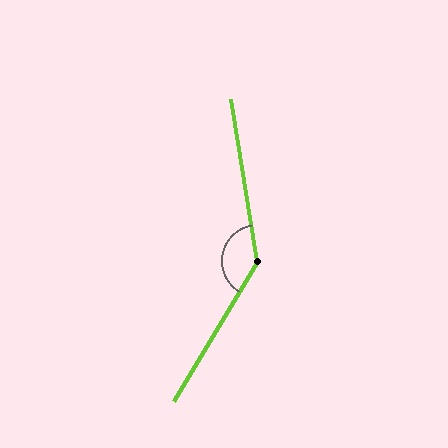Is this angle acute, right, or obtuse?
It is obtuse.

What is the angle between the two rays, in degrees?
Approximately 140 degrees.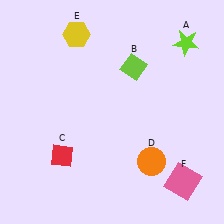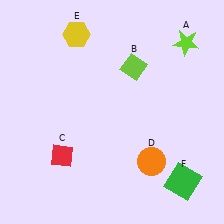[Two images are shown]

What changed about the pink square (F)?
In Image 1, F is pink. In Image 2, it changed to green.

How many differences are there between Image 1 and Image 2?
There is 1 difference between the two images.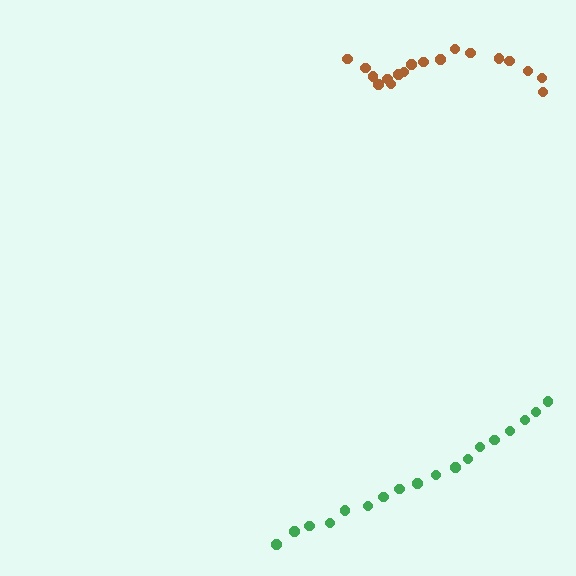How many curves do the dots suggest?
There are 2 distinct paths.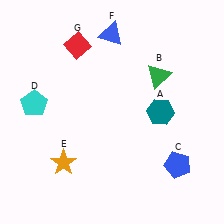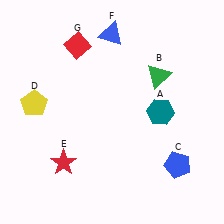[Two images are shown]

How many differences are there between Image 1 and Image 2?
There are 2 differences between the two images.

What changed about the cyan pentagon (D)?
In Image 1, D is cyan. In Image 2, it changed to yellow.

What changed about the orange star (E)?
In Image 1, E is orange. In Image 2, it changed to red.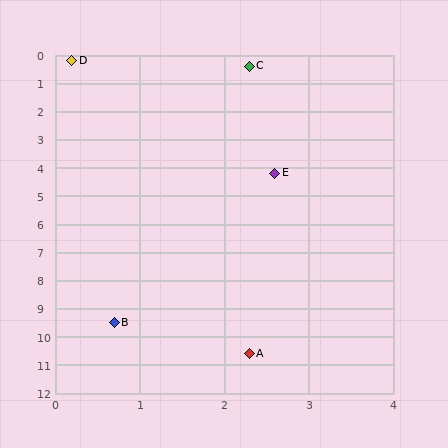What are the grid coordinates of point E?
Point E is at approximately (2.6, 4.2).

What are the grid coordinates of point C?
Point C is at approximately (2.3, 0.4).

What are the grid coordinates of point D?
Point D is at approximately (0.2, 0.2).